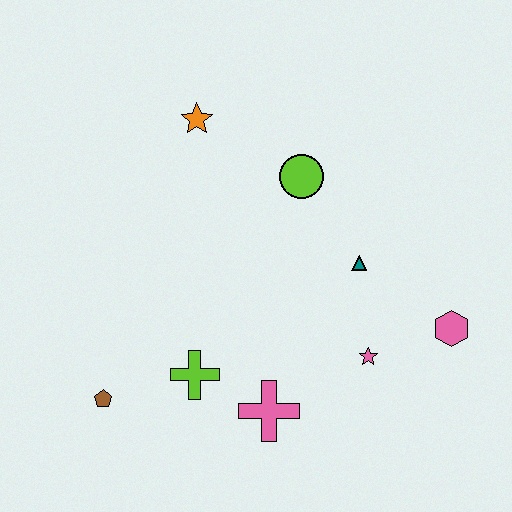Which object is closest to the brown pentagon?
The lime cross is closest to the brown pentagon.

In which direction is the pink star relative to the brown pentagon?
The pink star is to the right of the brown pentagon.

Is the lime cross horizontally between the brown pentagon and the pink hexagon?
Yes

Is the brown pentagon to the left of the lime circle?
Yes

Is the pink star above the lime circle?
No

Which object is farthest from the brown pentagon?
The pink hexagon is farthest from the brown pentagon.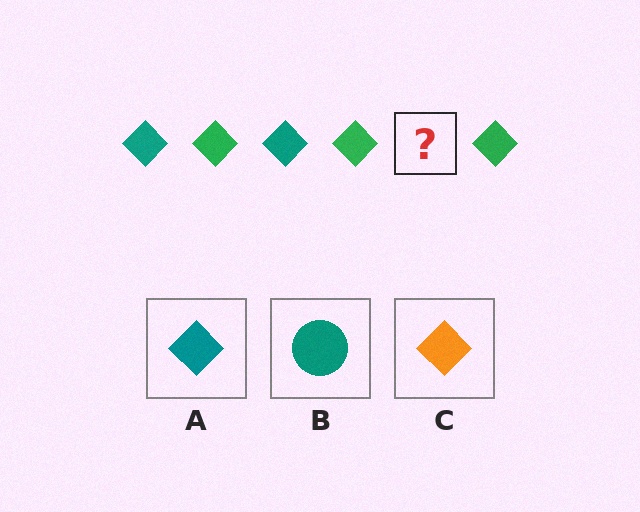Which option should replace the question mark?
Option A.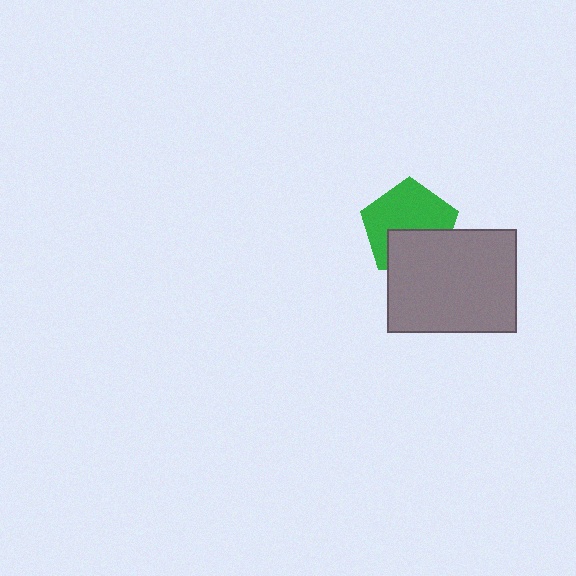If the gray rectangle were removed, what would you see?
You would see the complete green pentagon.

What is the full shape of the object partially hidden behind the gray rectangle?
The partially hidden object is a green pentagon.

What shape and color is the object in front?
The object in front is a gray rectangle.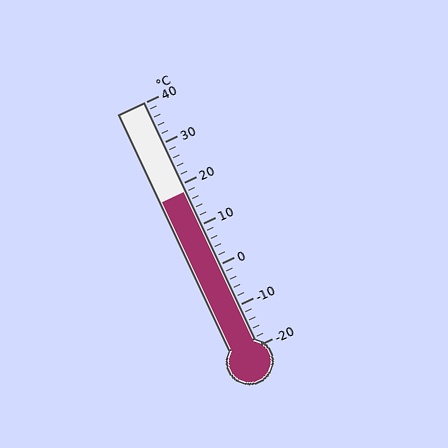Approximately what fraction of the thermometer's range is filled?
The thermometer is filled to approximately 65% of its range.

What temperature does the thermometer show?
The thermometer shows approximately 18°C.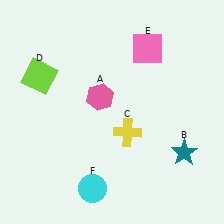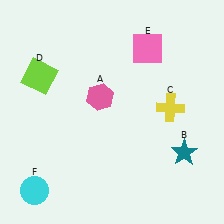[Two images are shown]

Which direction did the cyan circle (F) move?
The cyan circle (F) moved left.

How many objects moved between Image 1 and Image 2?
2 objects moved between the two images.